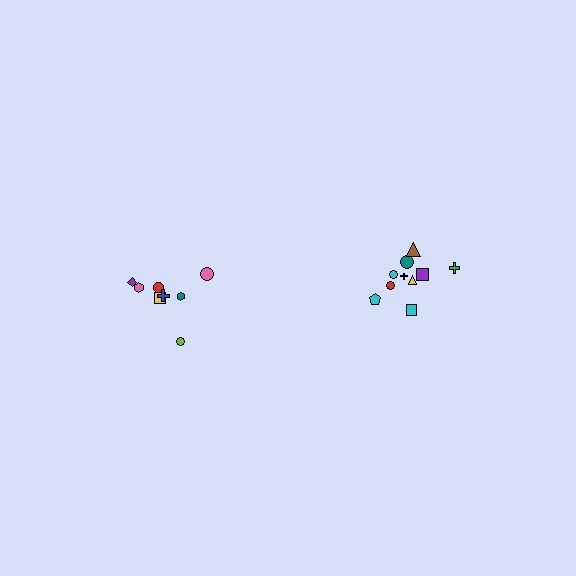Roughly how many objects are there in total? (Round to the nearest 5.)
Roughly 20 objects in total.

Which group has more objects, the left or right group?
The right group.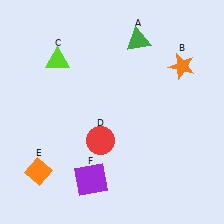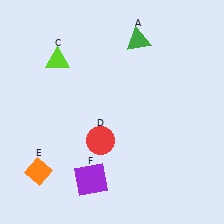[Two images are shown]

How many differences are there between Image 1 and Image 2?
There is 1 difference between the two images.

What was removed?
The orange star (B) was removed in Image 2.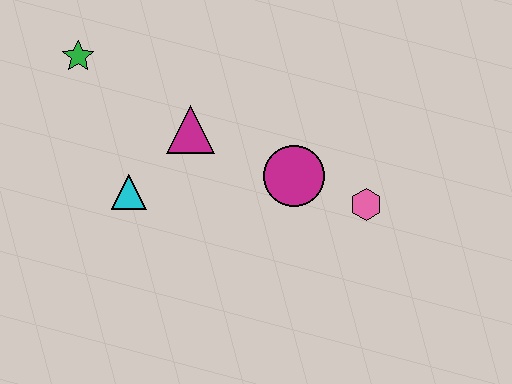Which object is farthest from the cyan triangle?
The pink hexagon is farthest from the cyan triangle.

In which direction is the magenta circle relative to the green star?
The magenta circle is to the right of the green star.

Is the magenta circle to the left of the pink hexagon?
Yes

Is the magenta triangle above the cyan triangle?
Yes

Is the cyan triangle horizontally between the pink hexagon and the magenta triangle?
No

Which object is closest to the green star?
The magenta triangle is closest to the green star.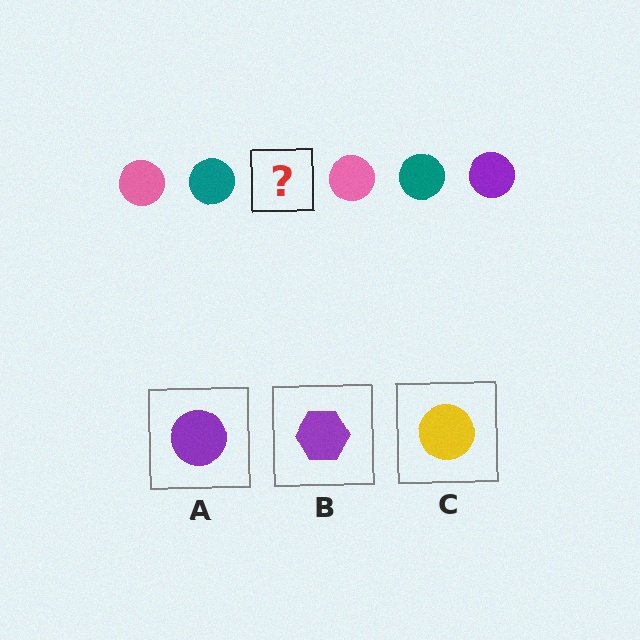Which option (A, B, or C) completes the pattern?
A.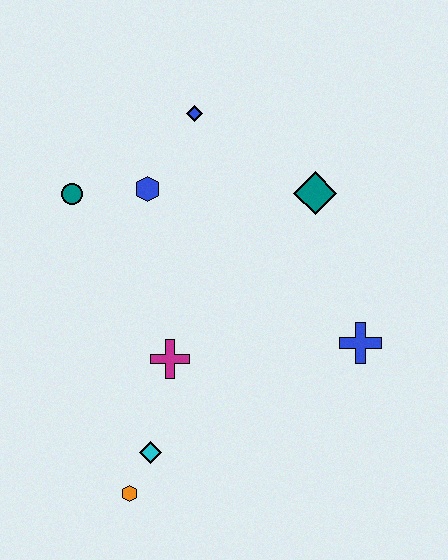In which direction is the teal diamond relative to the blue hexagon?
The teal diamond is to the right of the blue hexagon.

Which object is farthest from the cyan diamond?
The blue diamond is farthest from the cyan diamond.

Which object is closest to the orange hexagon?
The cyan diamond is closest to the orange hexagon.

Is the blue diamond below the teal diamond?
No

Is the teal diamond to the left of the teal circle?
No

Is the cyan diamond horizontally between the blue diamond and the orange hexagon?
Yes